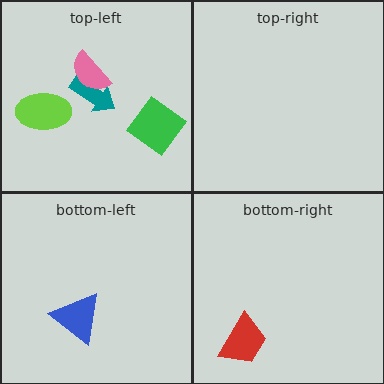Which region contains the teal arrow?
The top-left region.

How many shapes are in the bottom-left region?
1.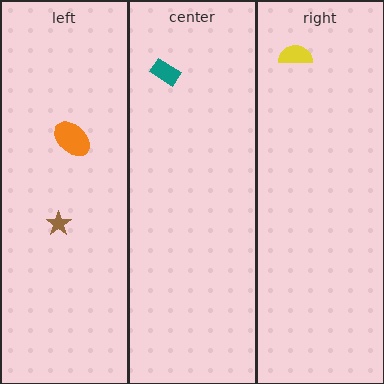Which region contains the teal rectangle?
The center region.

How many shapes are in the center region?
1.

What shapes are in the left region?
The brown star, the orange ellipse.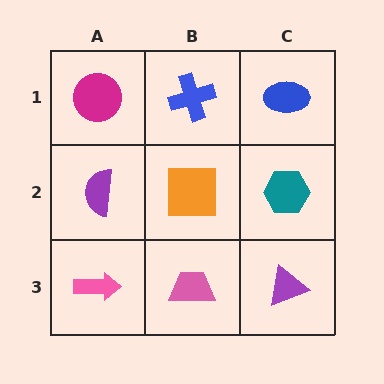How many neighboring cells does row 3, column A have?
2.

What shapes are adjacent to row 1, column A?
A purple semicircle (row 2, column A), a blue cross (row 1, column B).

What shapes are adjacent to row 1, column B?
An orange square (row 2, column B), a magenta circle (row 1, column A), a blue ellipse (row 1, column C).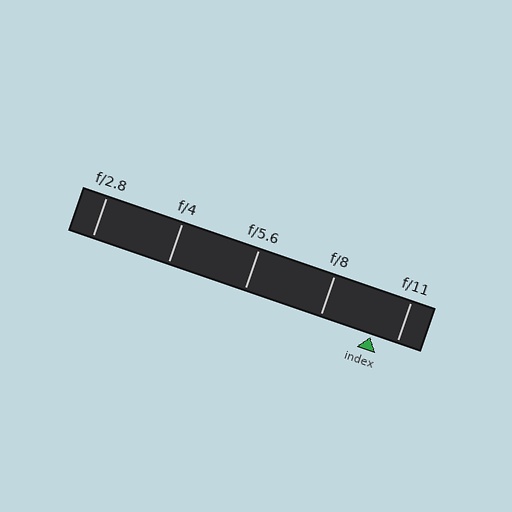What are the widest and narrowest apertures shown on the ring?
The widest aperture shown is f/2.8 and the narrowest is f/11.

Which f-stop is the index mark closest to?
The index mark is closest to f/11.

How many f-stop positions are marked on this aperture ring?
There are 5 f-stop positions marked.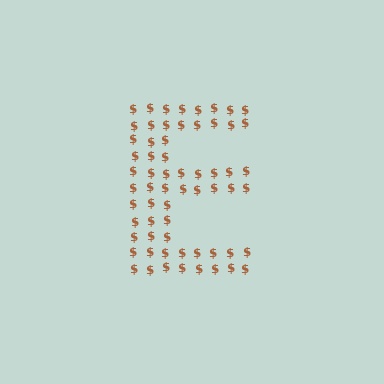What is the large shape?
The large shape is the letter E.